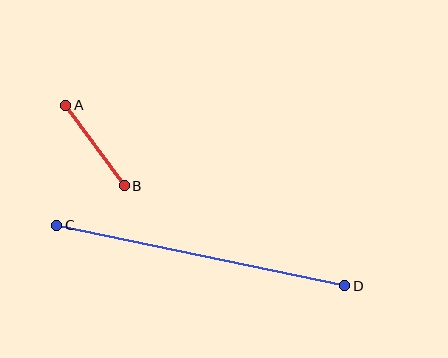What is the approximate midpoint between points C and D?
The midpoint is at approximately (201, 255) pixels.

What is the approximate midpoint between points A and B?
The midpoint is at approximately (95, 145) pixels.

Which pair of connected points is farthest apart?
Points C and D are farthest apart.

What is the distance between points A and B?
The distance is approximately 99 pixels.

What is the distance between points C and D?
The distance is approximately 295 pixels.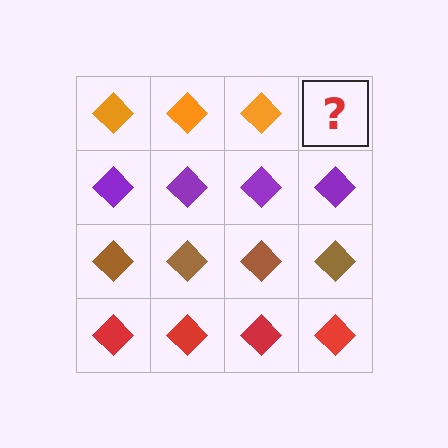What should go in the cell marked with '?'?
The missing cell should contain an orange diamond.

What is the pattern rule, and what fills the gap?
The rule is that each row has a consistent color. The gap should be filled with an orange diamond.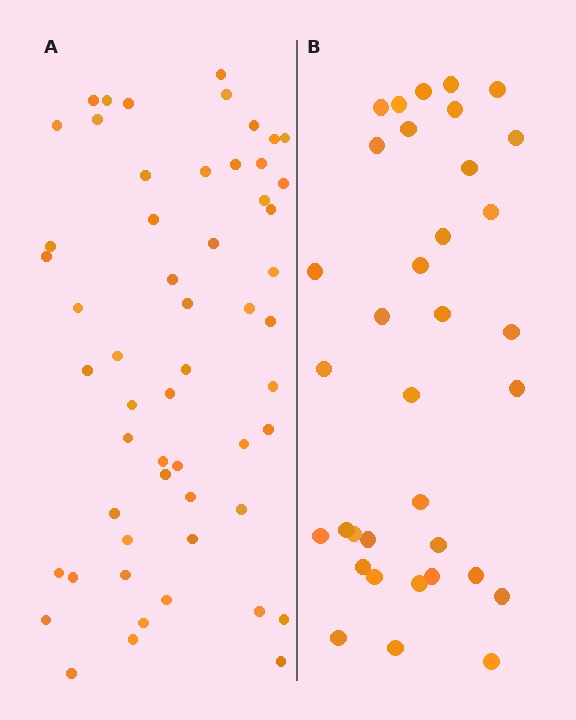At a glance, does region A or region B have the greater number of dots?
Region A (the left region) has more dots.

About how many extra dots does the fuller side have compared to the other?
Region A has approximately 20 more dots than region B.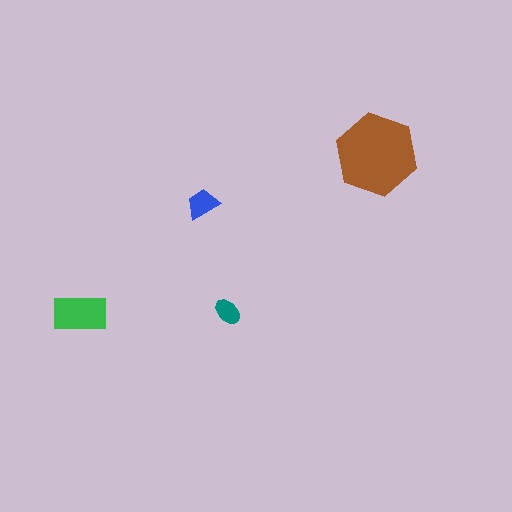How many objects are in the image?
There are 4 objects in the image.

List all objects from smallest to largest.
The teal ellipse, the blue trapezoid, the green rectangle, the brown hexagon.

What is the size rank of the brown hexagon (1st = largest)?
1st.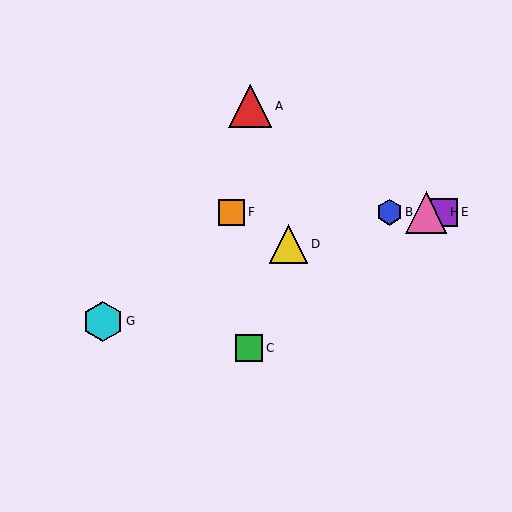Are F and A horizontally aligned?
No, F is at y≈212 and A is at y≈106.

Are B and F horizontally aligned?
Yes, both are at y≈212.